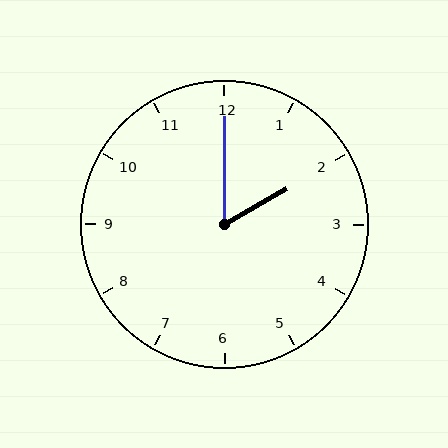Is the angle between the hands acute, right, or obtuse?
It is acute.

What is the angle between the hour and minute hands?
Approximately 60 degrees.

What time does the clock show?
2:00.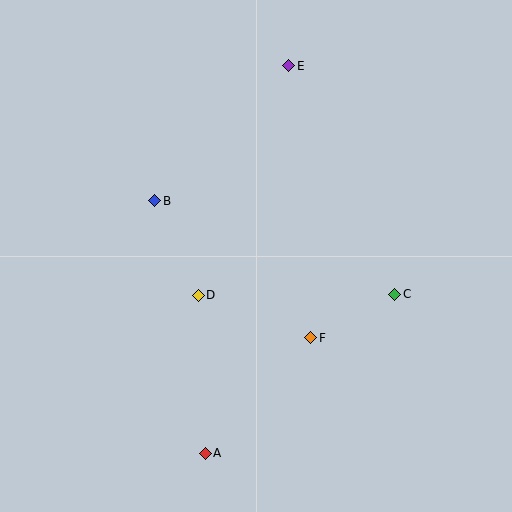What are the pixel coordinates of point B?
Point B is at (155, 201).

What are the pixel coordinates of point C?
Point C is at (395, 294).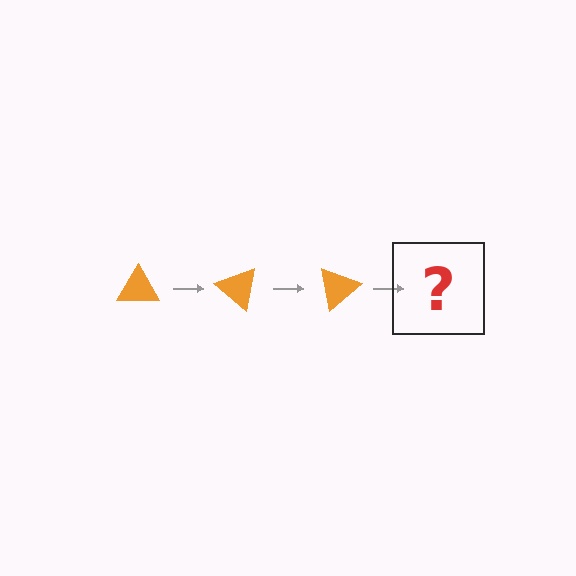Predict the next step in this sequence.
The next step is an orange triangle rotated 120 degrees.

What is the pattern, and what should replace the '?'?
The pattern is that the triangle rotates 40 degrees each step. The '?' should be an orange triangle rotated 120 degrees.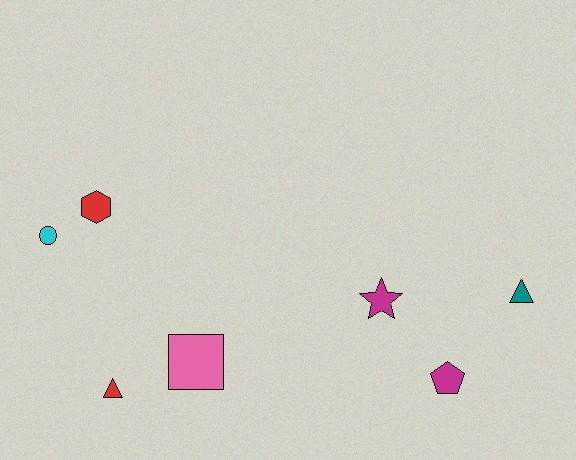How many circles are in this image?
There is 1 circle.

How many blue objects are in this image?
There are no blue objects.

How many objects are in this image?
There are 7 objects.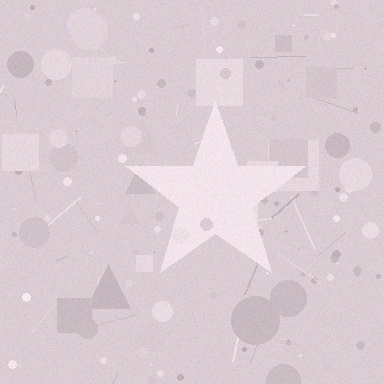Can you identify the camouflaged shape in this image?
The camouflaged shape is a star.